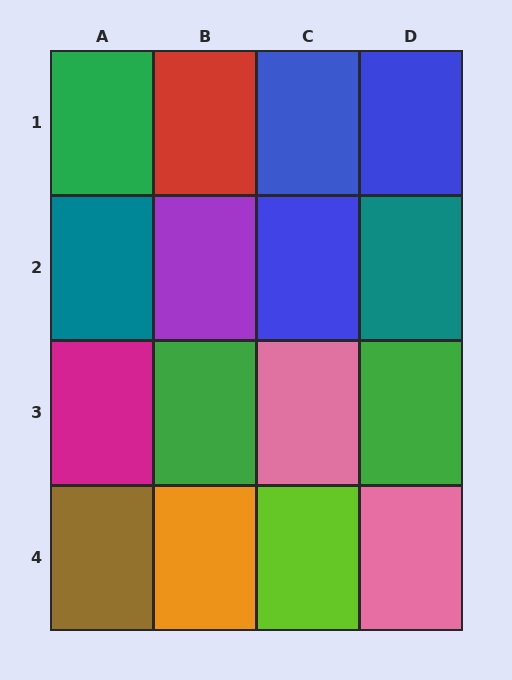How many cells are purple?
1 cell is purple.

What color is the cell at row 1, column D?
Blue.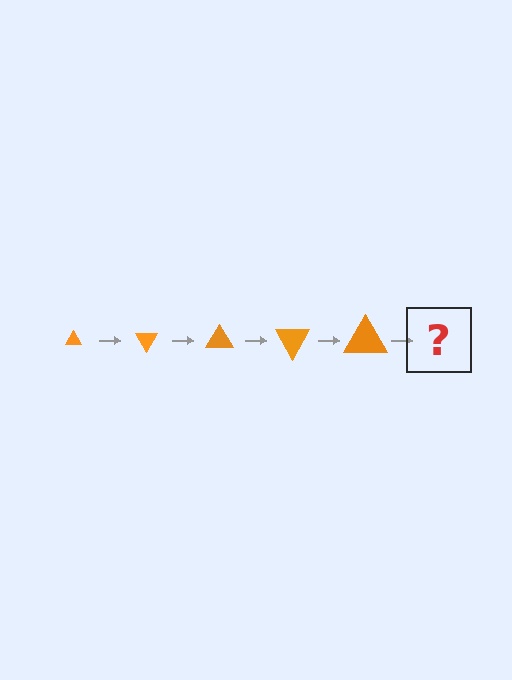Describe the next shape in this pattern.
It should be a triangle, larger than the previous one and rotated 300 degrees from the start.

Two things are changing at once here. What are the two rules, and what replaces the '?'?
The two rules are that the triangle grows larger each step and it rotates 60 degrees each step. The '?' should be a triangle, larger than the previous one and rotated 300 degrees from the start.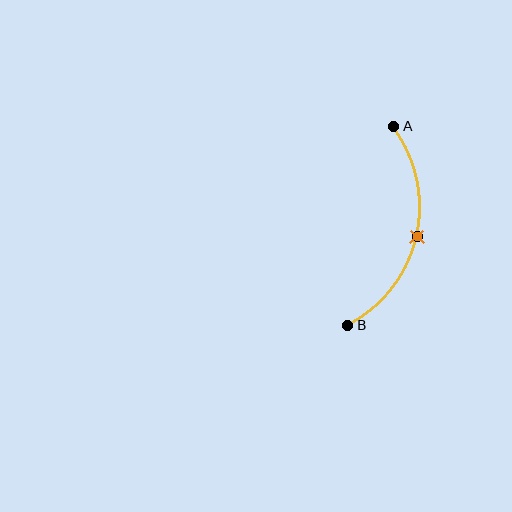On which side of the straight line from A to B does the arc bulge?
The arc bulges to the right of the straight line connecting A and B.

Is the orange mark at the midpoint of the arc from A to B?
Yes. The orange mark lies on the arc at equal arc-length from both A and B — it is the arc midpoint.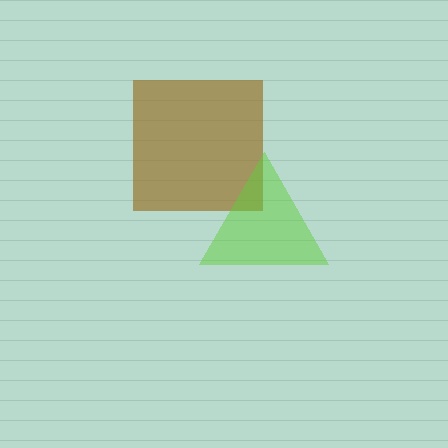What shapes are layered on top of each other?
The layered shapes are: a brown square, a lime triangle.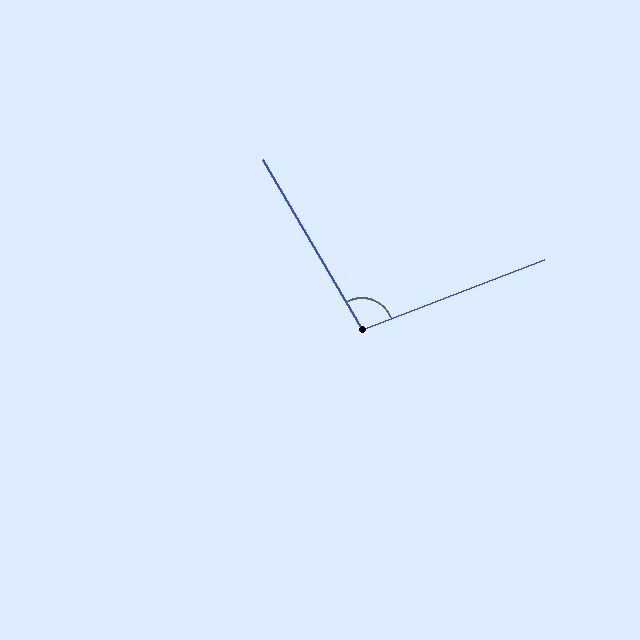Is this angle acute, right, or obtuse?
It is obtuse.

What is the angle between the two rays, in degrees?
Approximately 99 degrees.